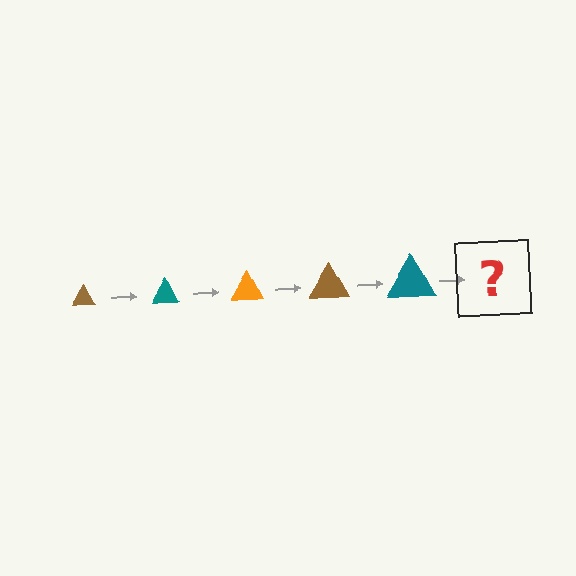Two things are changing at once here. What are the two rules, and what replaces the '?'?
The two rules are that the triangle grows larger each step and the color cycles through brown, teal, and orange. The '?' should be an orange triangle, larger than the previous one.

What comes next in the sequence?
The next element should be an orange triangle, larger than the previous one.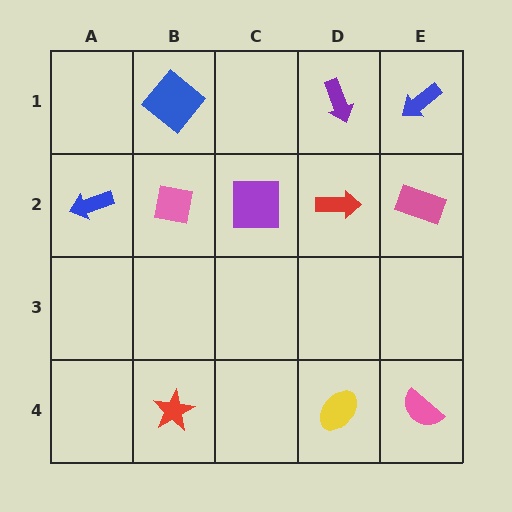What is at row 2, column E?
A pink rectangle.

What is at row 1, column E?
A blue arrow.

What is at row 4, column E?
A pink semicircle.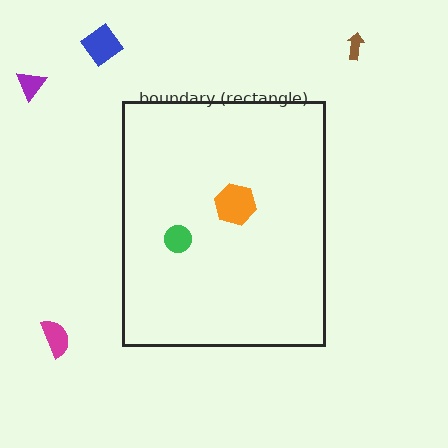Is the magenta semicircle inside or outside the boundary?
Outside.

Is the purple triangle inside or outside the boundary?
Outside.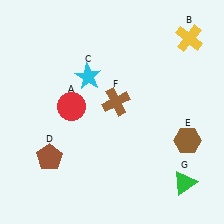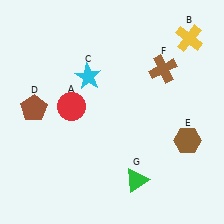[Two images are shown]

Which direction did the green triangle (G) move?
The green triangle (G) moved left.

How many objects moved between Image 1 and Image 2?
3 objects moved between the two images.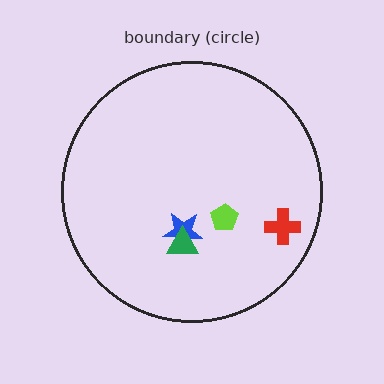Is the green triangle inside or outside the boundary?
Inside.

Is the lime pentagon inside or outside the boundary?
Inside.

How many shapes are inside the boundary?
4 inside, 0 outside.